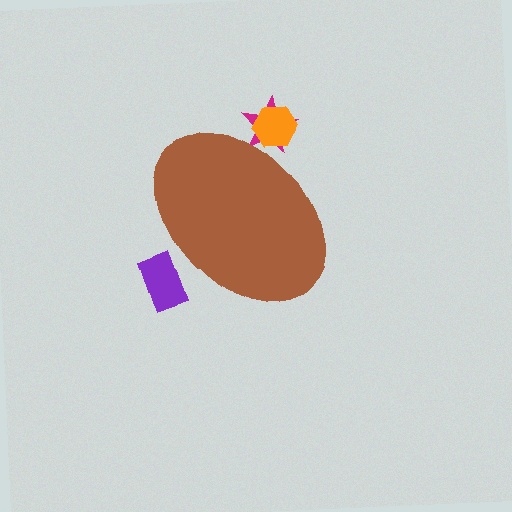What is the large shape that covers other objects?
A brown ellipse.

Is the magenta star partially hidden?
Yes, the magenta star is partially hidden behind the brown ellipse.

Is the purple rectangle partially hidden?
Yes, the purple rectangle is partially hidden behind the brown ellipse.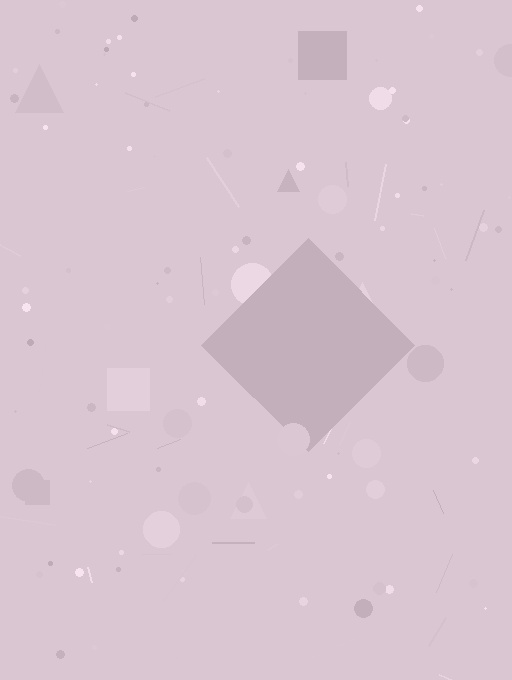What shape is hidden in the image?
A diamond is hidden in the image.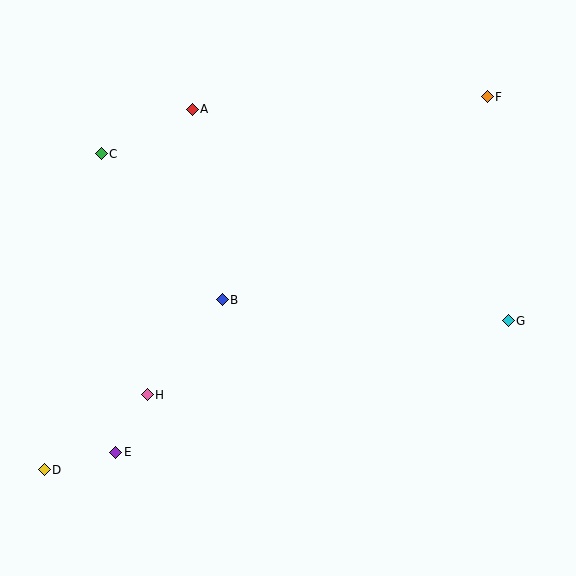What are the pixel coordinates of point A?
Point A is at (192, 109).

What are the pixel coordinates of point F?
Point F is at (487, 97).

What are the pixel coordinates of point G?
Point G is at (508, 321).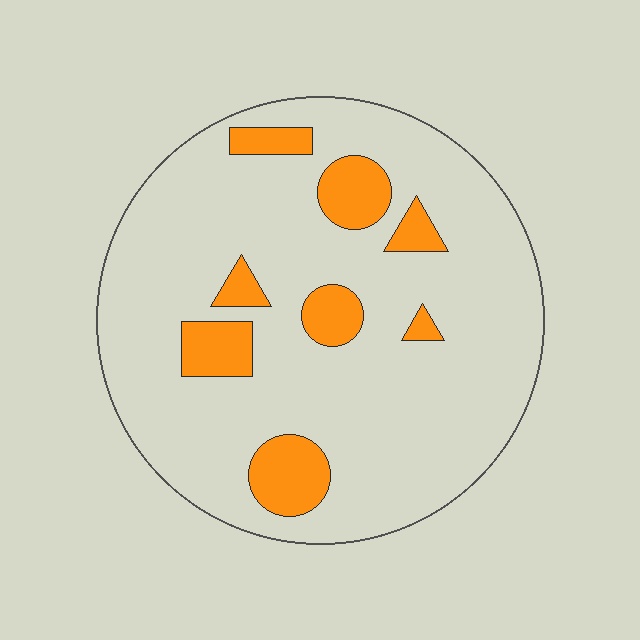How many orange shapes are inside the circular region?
8.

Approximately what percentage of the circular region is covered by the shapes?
Approximately 15%.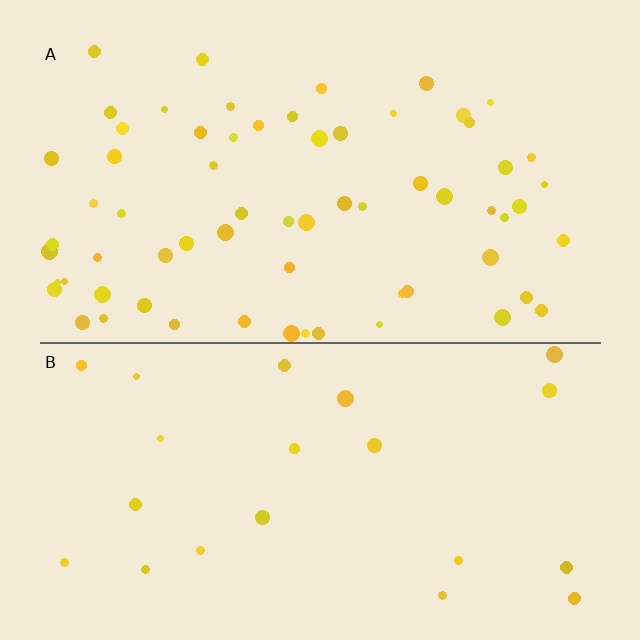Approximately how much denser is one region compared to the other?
Approximately 3.0× — region A over region B.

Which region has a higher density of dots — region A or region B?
A (the top).